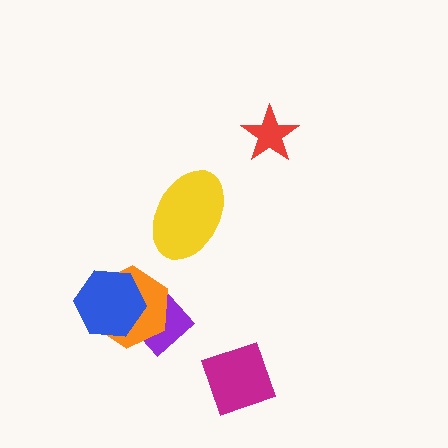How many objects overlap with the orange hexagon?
2 objects overlap with the orange hexagon.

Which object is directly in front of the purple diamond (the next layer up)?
The orange hexagon is directly in front of the purple diamond.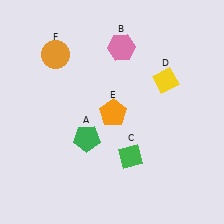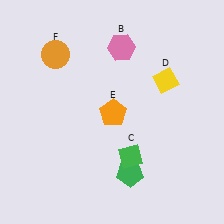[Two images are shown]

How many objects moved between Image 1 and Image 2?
1 object moved between the two images.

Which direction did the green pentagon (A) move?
The green pentagon (A) moved right.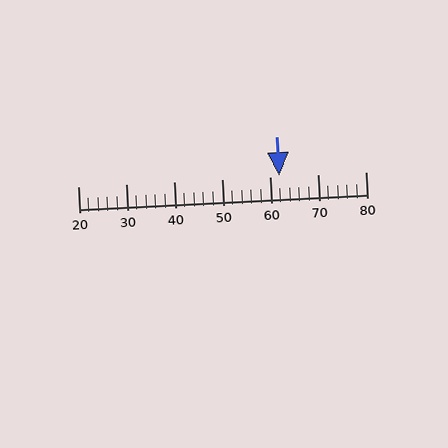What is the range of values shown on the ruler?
The ruler shows values from 20 to 80.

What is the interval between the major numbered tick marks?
The major tick marks are spaced 10 units apart.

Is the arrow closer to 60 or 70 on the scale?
The arrow is closer to 60.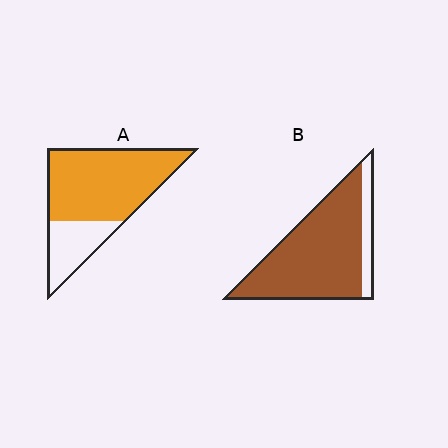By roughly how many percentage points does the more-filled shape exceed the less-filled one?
By roughly 10 percentage points (B over A).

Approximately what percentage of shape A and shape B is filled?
A is approximately 75% and B is approximately 85%.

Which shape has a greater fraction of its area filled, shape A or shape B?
Shape B.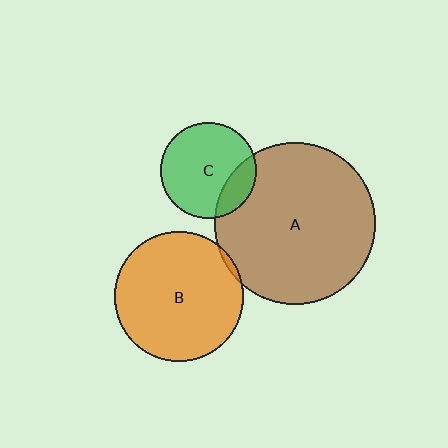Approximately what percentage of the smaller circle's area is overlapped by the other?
Approximately 20%.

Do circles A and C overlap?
Yes.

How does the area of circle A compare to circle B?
Approximately 1.6 times.